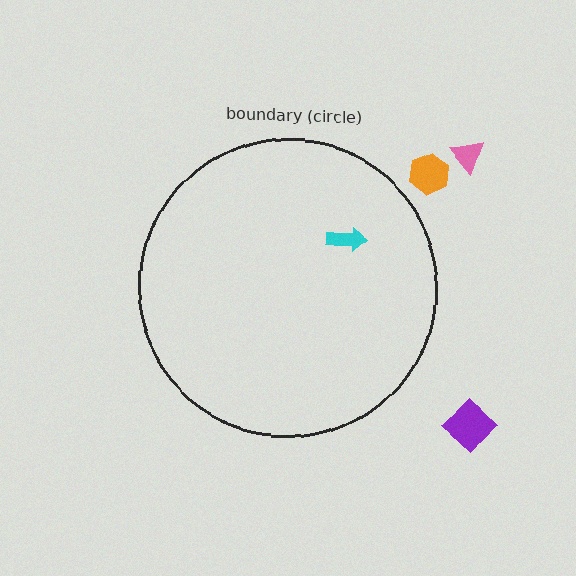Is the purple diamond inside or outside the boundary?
Outside.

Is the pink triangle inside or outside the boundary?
Outside.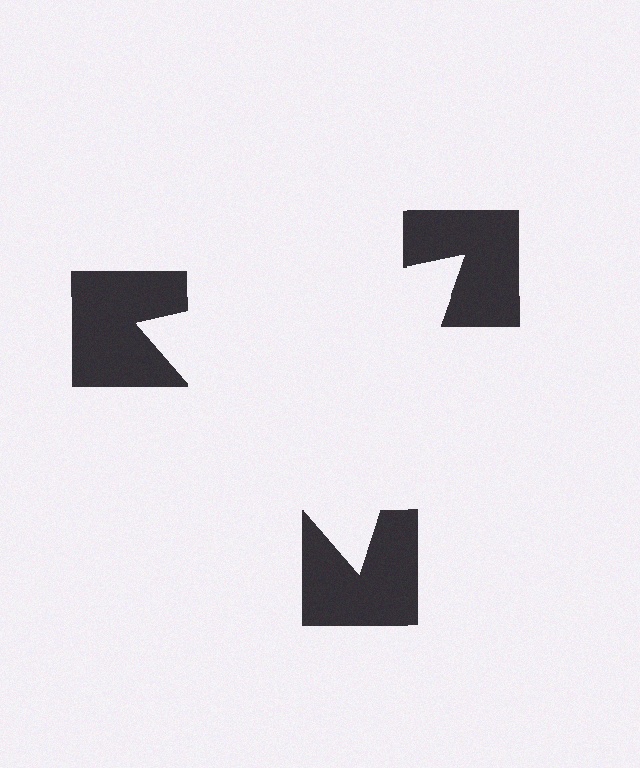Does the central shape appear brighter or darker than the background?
It typically appears slightly brighter than the background, even though no actual brightness change is drawn.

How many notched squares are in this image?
There are 3 — one at each vertex of the illusory triangle.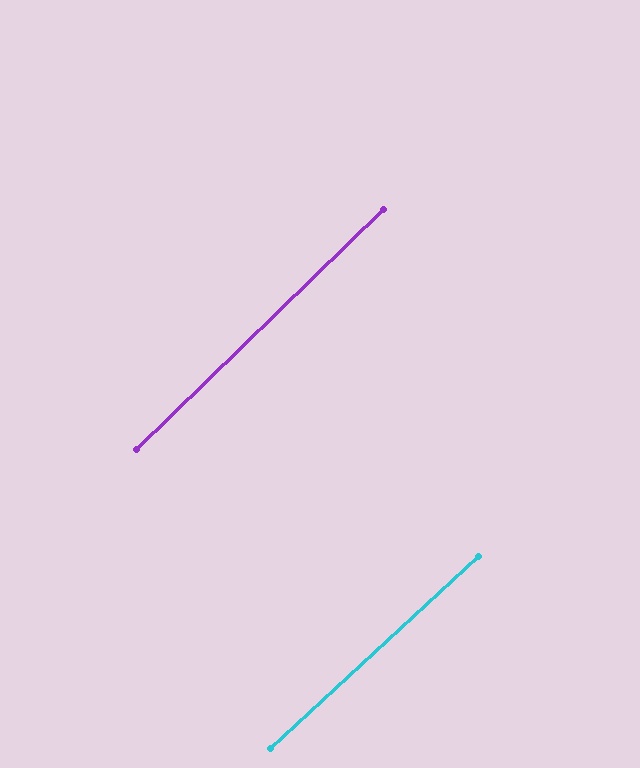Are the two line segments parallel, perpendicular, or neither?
Parallel — their directions differ by only 1.5°.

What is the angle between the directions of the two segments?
Approximately 2 degrees.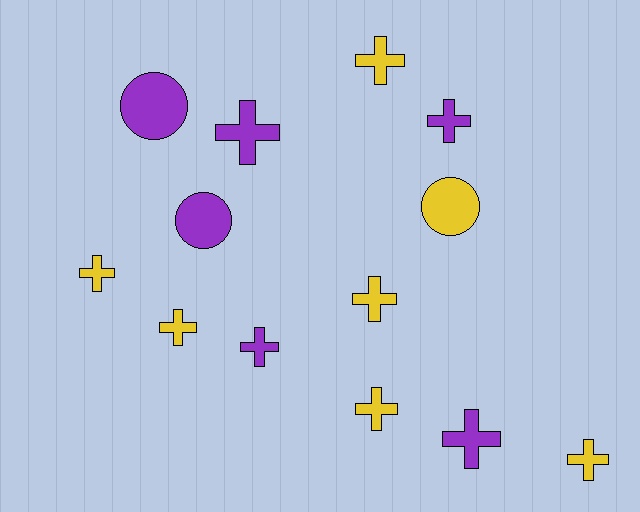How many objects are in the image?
There are 13 objects.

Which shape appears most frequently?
Cross, with 10 objects.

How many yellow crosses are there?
There are 6 yellow crosses.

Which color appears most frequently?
Yellow, with 7 objects.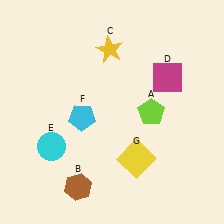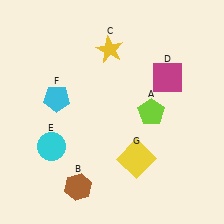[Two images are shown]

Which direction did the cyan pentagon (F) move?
The cyan pentagon (F) moved left.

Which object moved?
The cyan pentagon (F) moved left.